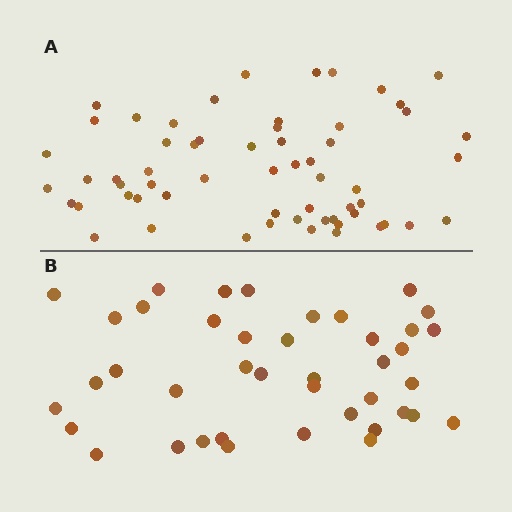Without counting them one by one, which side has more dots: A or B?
Region A (the top region) has more dots.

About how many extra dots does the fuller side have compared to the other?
Region A has approximately 20 more dots than region B.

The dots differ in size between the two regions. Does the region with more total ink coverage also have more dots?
No. Region B has more total ink coverage because its dots are larger, but region A actually contains more individual dots. Total area can be misleading — the number of items is what matters here.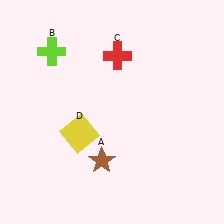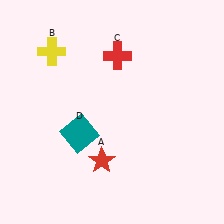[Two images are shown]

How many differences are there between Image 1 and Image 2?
There are 3 differences between the two images.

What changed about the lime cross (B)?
In Image 1, B is lime. In Image 2, it changed to yellow.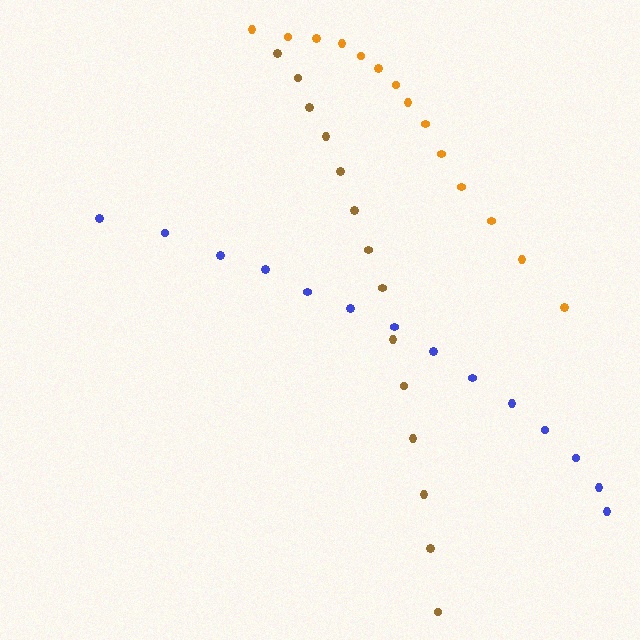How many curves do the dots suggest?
There are 3 distinct paths.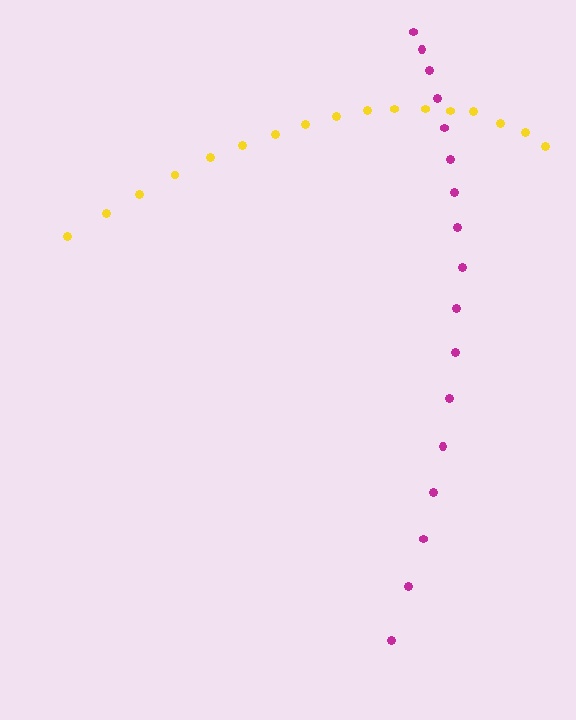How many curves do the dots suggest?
There are 2 distinct paths.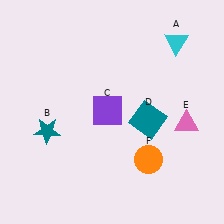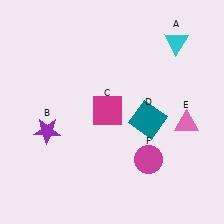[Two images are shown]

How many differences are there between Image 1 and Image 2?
There are 3 differences between the two images.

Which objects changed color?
B changed from teal to purple. C changed from purple to magenta. F changed from orange to magenta.